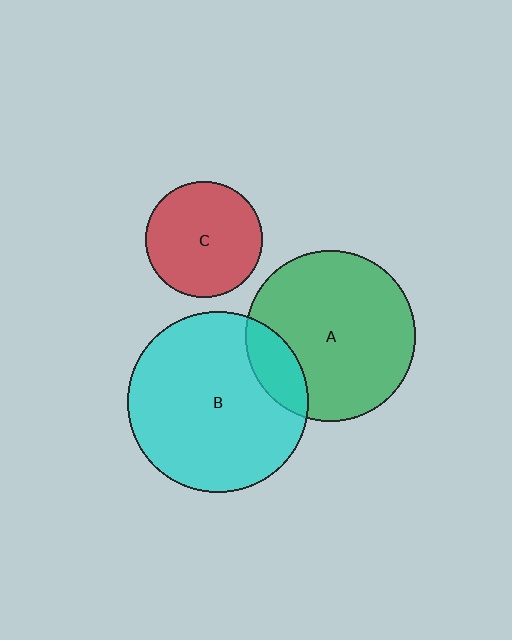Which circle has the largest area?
Circle B (cyan).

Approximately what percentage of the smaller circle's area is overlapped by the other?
Approximately 15%.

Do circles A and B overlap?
Yes.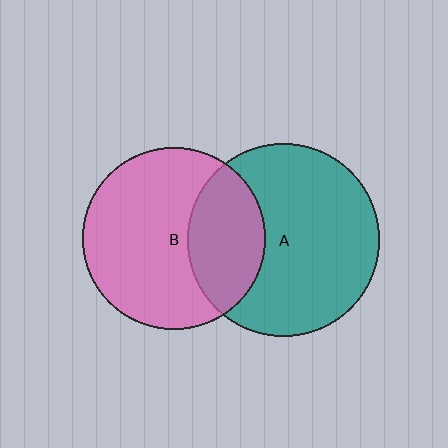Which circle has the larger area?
Circle A (teal).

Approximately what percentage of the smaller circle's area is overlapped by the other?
Approximately 30%.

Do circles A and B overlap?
Yes.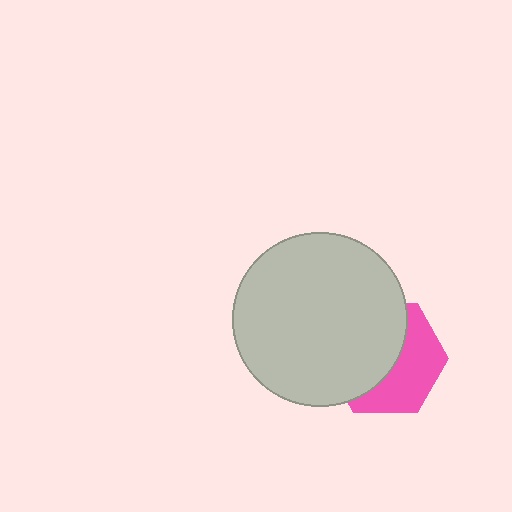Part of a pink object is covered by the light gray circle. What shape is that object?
It is a hexagon.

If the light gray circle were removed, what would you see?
You would see the complete pink hexagon.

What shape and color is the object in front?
The object in front is a light gray circle.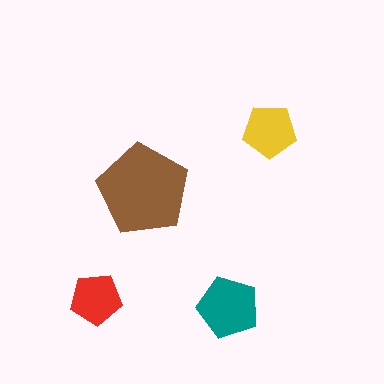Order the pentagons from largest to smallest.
the brown one, the teal one, the yellow one, the red one.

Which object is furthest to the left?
The red pentagon is leftmost.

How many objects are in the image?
There are 4 objects in the image.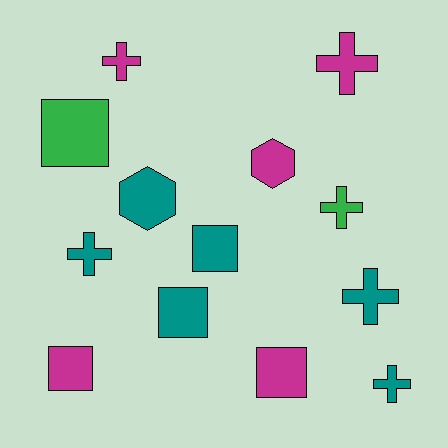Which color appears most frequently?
Teal, with 6 objects.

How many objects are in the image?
There are 13 objects.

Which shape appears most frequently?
Cross, with 6 objects.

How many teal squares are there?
There are 2 teal squares.